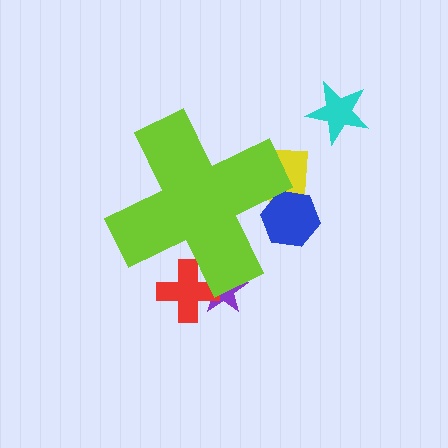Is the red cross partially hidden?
Yes, the red cross is partially hidden behind the lime cross.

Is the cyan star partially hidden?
No, the cyan star is fully visible.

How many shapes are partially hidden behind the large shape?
4 shapes are partially hidden.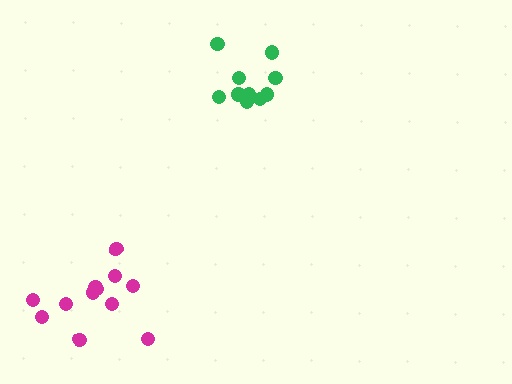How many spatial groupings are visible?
There are 2 spatial groupings.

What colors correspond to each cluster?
The clusters are colored: green, magenta.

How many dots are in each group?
Group 1: 10 dots, Group 2: 12 dots (22 total).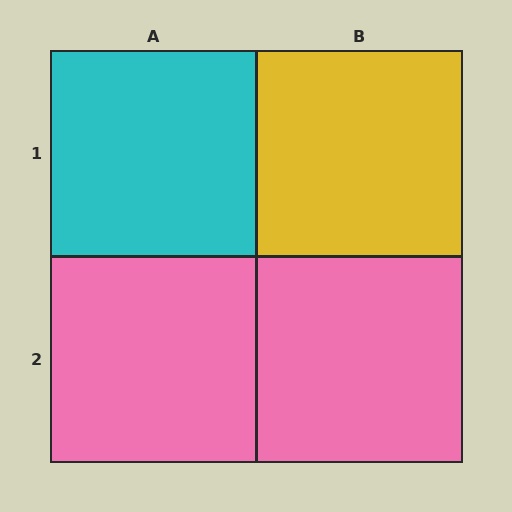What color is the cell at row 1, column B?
Yellow.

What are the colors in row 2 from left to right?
Pink, pink.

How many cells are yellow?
1 cell is yellow.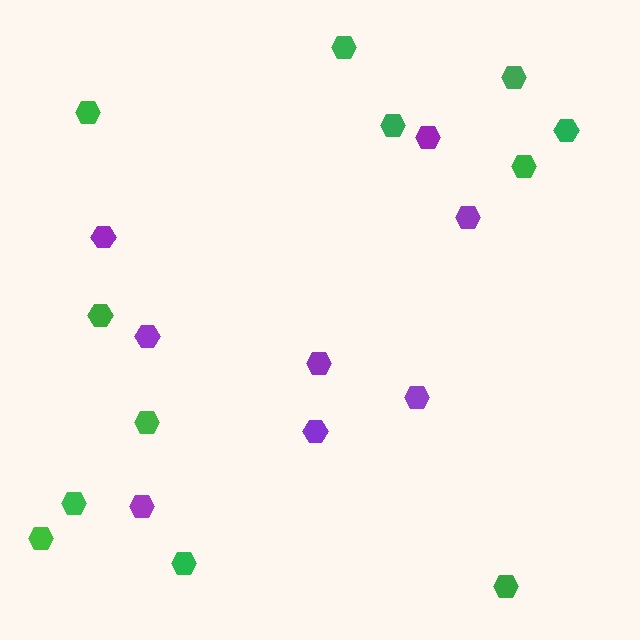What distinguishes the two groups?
There are 2 groups: one group of purple hexagons (8) and one group of green hexagons (12).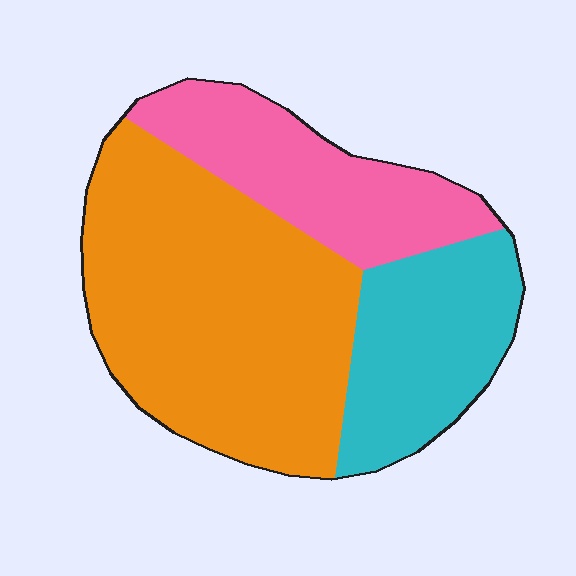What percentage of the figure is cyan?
Cyan takes up about one quarter (1/4) of the figure.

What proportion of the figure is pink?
Pink covers about 25% of the figure.